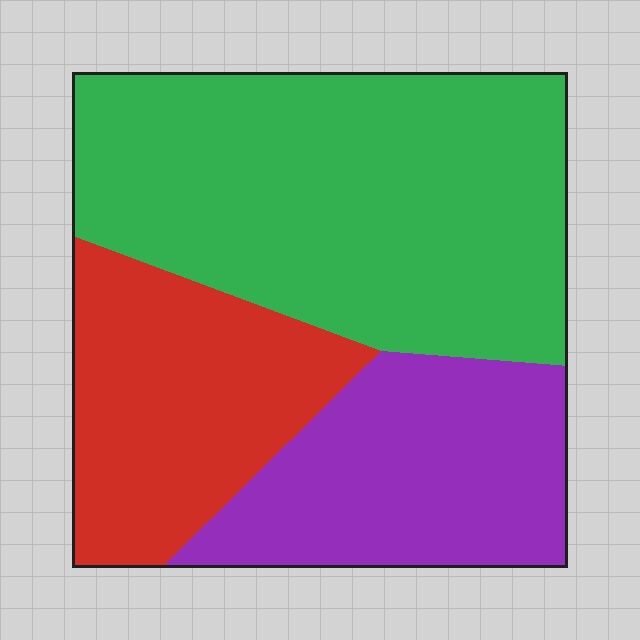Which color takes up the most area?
Green, at roughly 50%.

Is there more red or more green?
Green.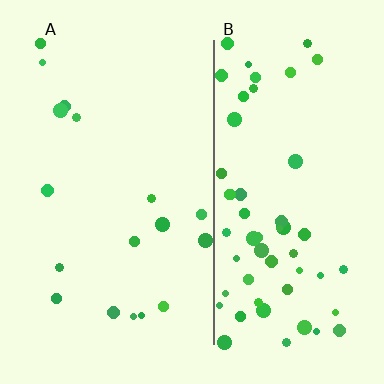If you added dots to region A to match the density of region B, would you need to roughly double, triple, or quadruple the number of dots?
Approximately triple.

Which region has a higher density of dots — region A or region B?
B (the right).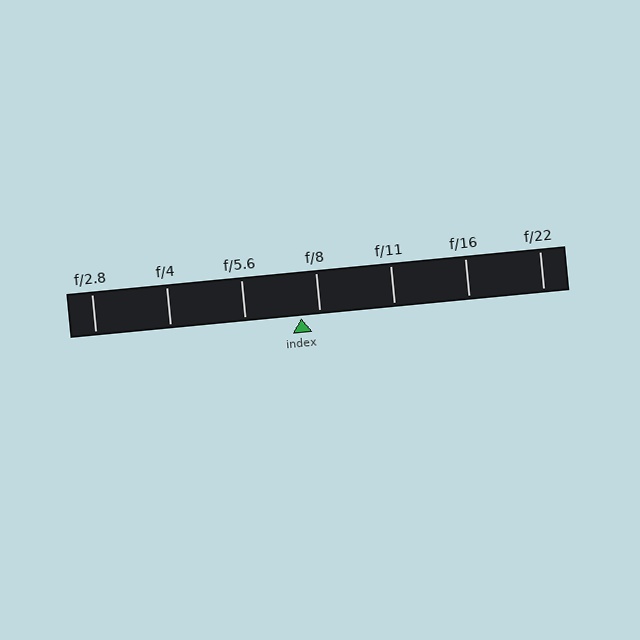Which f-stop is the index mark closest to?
The index mark is closest to f/8.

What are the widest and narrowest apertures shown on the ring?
The widest aperture shown is f/2.8 and the narrowest is f/22.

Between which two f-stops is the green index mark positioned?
The index mark is between f/5.6 and f/8.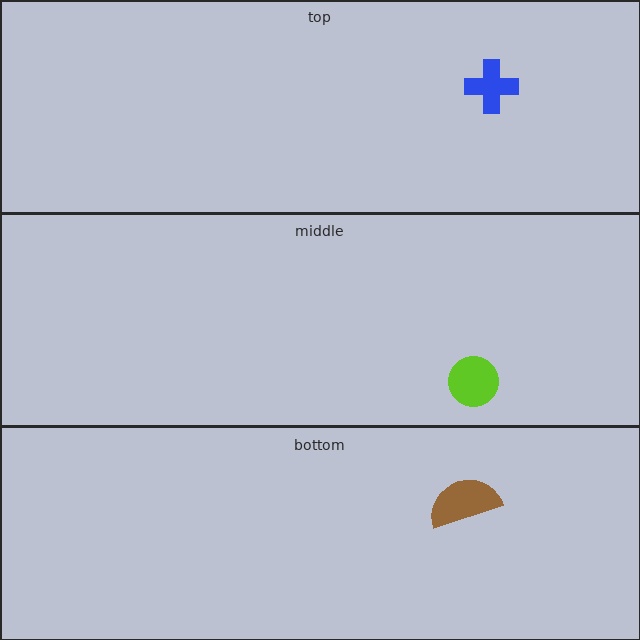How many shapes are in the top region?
1.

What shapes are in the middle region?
The lime circle.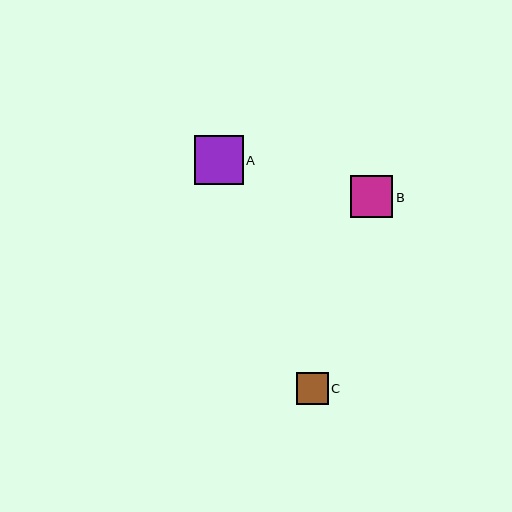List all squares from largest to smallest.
From largest to smallest: A, B, C.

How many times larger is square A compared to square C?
Square A is approximately 1.5 times the size of square C.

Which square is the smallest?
Square C is the smallest with a size of approximately 32 pixels.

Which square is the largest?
Square A is the largest with a size of approximately 49 pixels.